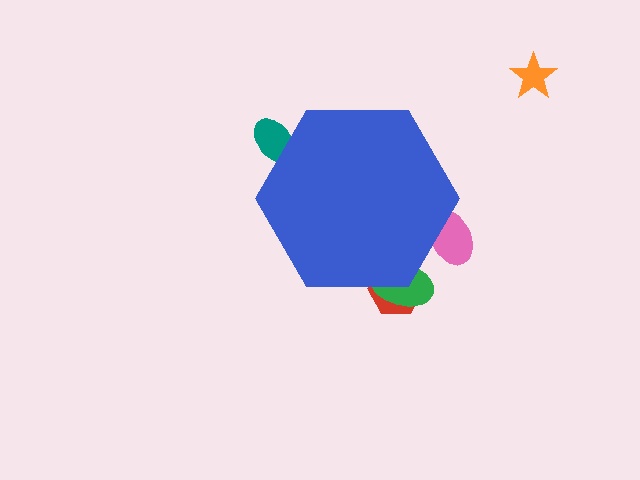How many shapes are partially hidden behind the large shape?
4 shapes are partially hidden.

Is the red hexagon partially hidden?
Yes, the red hexagon is partially hidden behind the blue hexagon.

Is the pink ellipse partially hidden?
Yes, the pink ellipse is partially hidden behind the blue hexagon.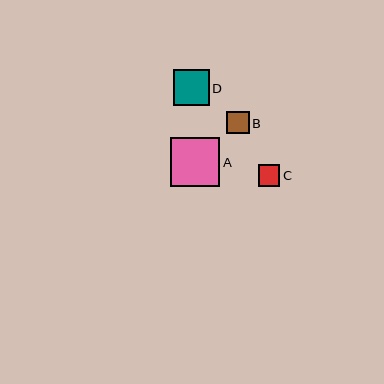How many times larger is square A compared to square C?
Square A is approximately 2.3 times the size of square C.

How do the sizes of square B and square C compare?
Square B and square C are approximately the same size.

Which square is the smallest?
Square C is the smallest with a size of approximately 21 pixels.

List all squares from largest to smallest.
From largest to smallest: A, D, B, C.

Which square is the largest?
Square A is the largest with a size of approximately 50 pixels.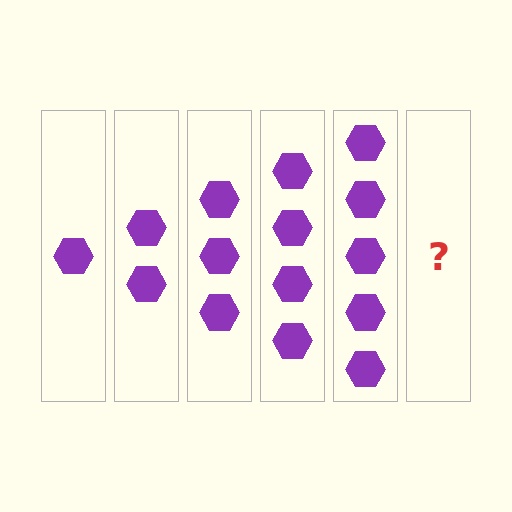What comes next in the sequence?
The next element should be 6 hexagons.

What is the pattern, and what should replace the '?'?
The pattern is that each step adds one more hexagon. The '?' should be 6 hexagons.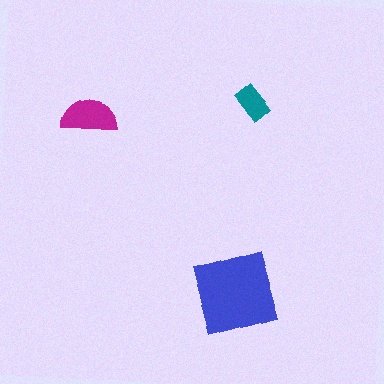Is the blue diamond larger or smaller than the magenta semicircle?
Larger.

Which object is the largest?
The blue diamond.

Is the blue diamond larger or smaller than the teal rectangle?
Larger.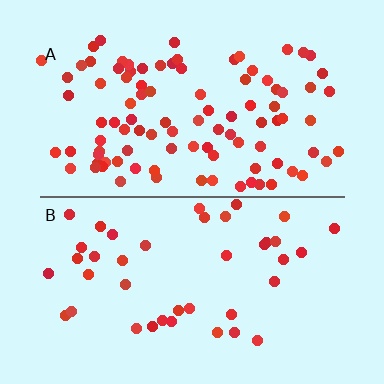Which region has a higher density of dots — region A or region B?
A (the top).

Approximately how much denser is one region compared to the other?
Approximately 2.4× — region A over region B.